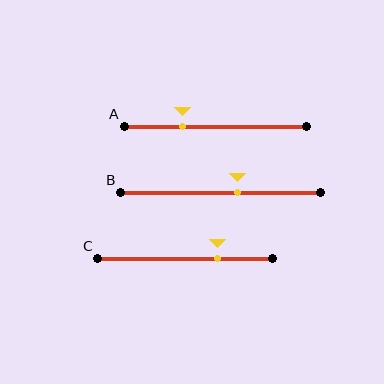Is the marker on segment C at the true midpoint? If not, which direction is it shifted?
No, the marker on segment C is shifted to the right by about 19% of the segment length.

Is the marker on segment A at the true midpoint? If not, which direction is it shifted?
No, the marker on segment A is shifted to the left by about 18% of the segment length.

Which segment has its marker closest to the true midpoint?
Segment B has its marker closest to the true midpoint.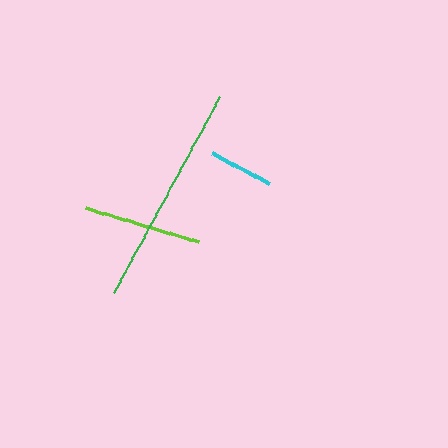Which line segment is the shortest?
The cyan line is the shortest at approximately 65 pixels.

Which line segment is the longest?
The green line is the longest at approximately 223 pixels.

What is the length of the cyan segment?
The cyan segment is approximately 65 pixels long.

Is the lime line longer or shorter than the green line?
The green line is longer than the lime line.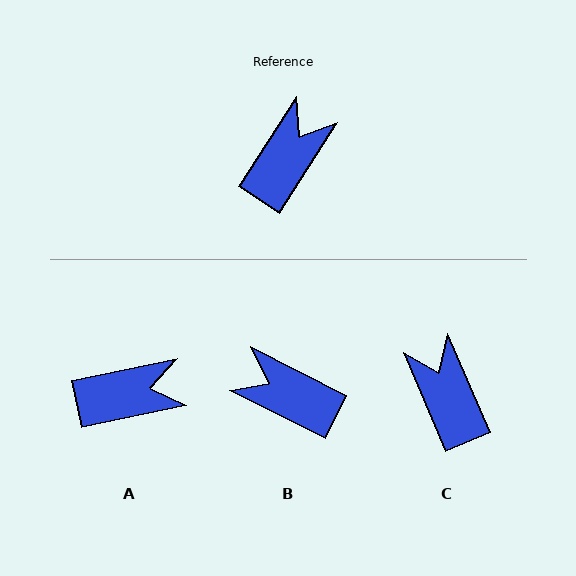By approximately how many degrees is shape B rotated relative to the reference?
Approximately 96 degrees counter-clockwise.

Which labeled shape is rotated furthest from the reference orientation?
B, about 96 degrees away.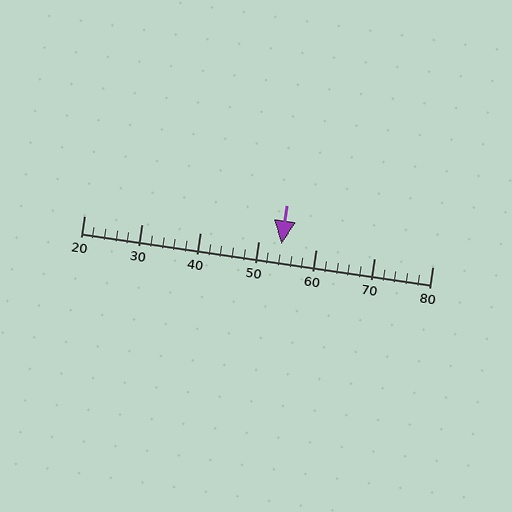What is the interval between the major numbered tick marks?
The major tick marks are spaced 10 units apart.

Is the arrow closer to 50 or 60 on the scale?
The arrow is closer to 50.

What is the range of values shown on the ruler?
The ruler shows values from 20 to 80.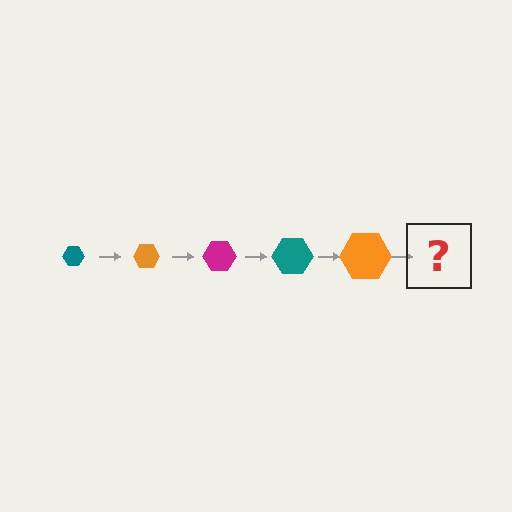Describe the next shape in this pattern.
It should be a magenta hexagon, larger than the previous one.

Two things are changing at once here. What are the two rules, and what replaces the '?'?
The two rules are that the hexagon grows larger each step and the color cycles through teal, orange, and magenta. The '?' should be a magenta hexagon, larger than the previous one.